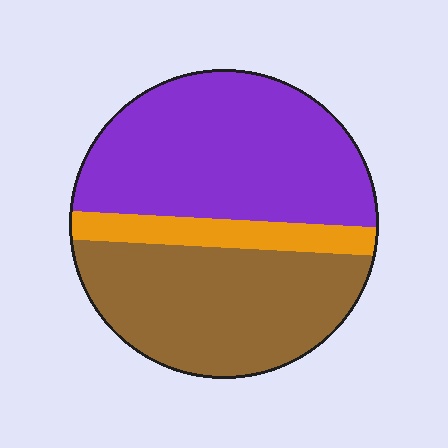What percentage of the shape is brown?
Brown covers around 40% of the shape.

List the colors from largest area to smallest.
From largest to smallest: purple, brown, orange.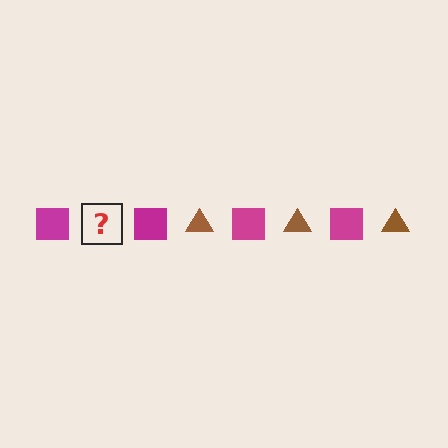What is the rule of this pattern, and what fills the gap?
The rule is that the pattern alternates between magenta square and brown triangle. The gap should be filled with a brown triangle.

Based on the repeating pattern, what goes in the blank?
The blank should be a brown triangle.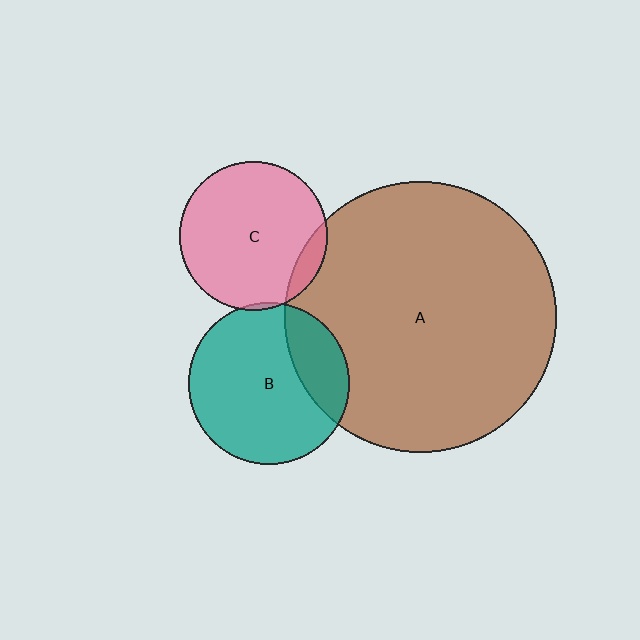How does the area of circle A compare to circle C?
Approximately 3.4 times.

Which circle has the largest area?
Circle A (brown).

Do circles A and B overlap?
Yes.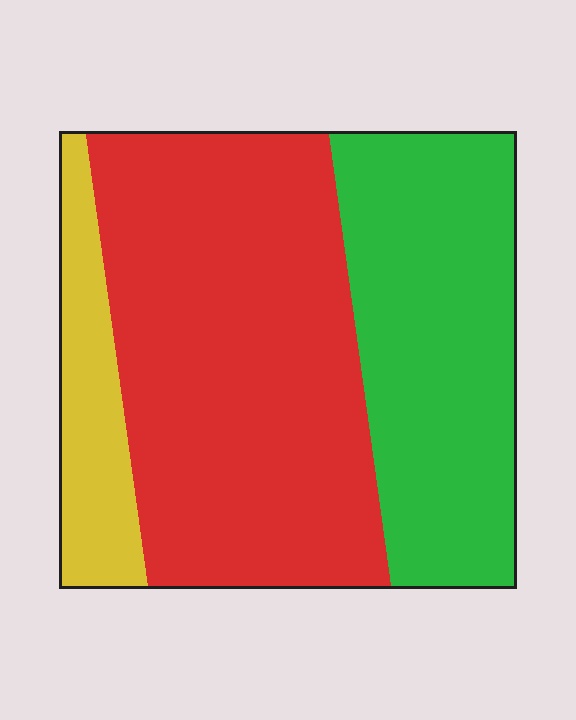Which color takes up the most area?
Red, at roughly 55%.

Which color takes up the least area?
Yellow, at roughly 15%.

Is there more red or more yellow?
Red.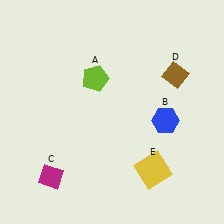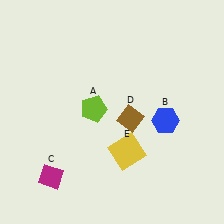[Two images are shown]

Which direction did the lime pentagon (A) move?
The lime pentagon (A) moved down.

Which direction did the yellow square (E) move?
The yellow square (E) moved left.